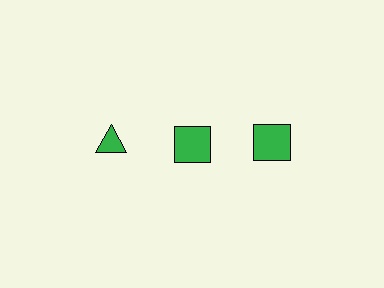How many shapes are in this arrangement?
There are 3 shapes arranged in a grid pattern.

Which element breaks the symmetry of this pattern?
The green triangle in the top row, leftmost column breaks the symmetry. All other shapes are green squares.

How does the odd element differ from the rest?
It has a different shape: triangle instead of square.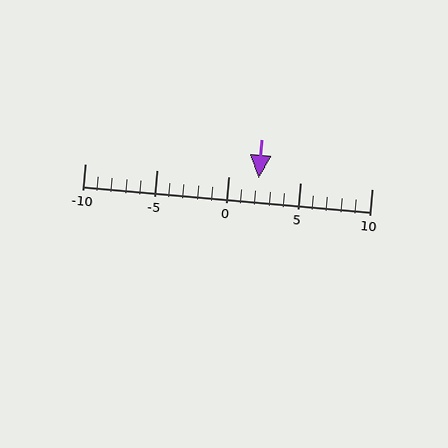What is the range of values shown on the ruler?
The ruler shows values from -10 to 10.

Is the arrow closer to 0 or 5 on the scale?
The arrow is closer to 0.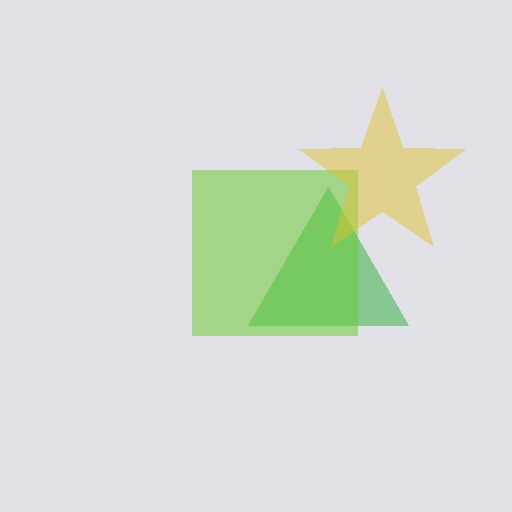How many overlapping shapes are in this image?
There are 3 overlapping shapes in the image.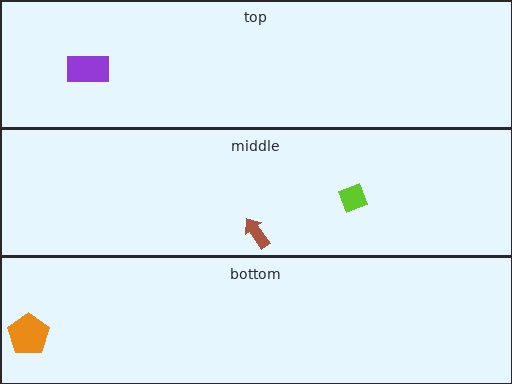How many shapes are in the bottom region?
1.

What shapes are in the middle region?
The brown arrow, the lime diamond.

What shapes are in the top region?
The purple rectangle.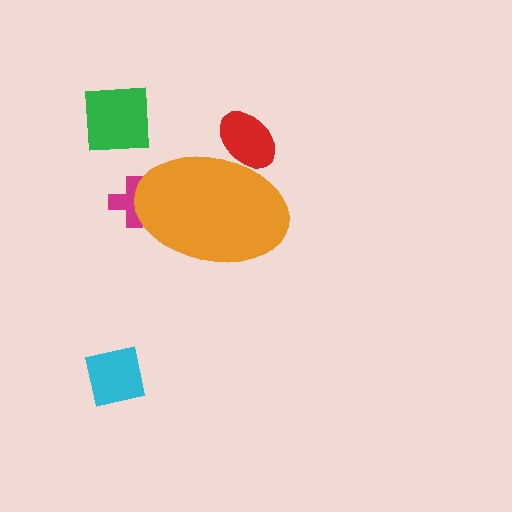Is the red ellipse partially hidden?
Yes, the red ellipse is partially hidden behind the orange ellipse.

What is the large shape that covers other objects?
An orange ellipse.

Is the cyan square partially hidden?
No, the cyan square is fully visible.